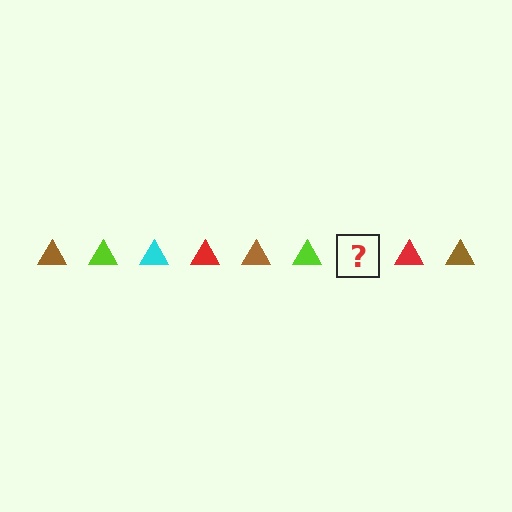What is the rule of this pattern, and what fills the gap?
The rule is that the pattern cycles through brown, lime, cyan, red triangles. The gap should be filled with a cyan triangle.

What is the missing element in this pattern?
The missing element is a cyan triangle.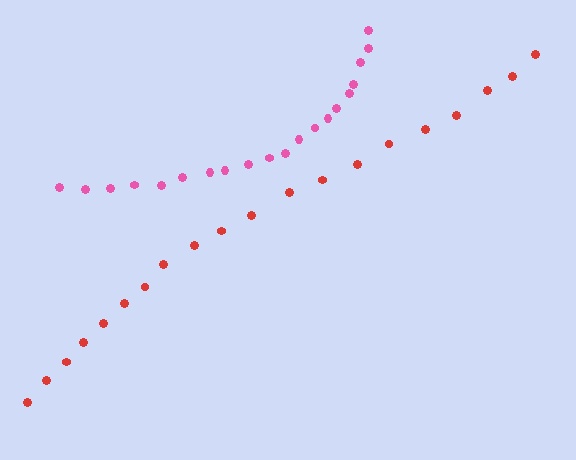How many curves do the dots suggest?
There are 2 distinct paths.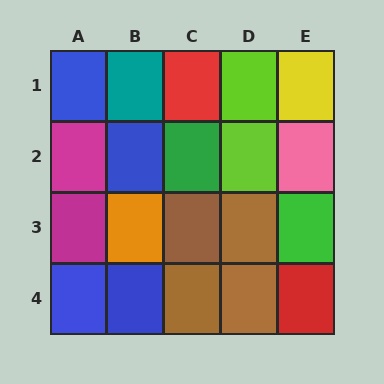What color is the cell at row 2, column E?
Pink.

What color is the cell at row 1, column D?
Lime.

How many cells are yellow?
1 cell is yellow.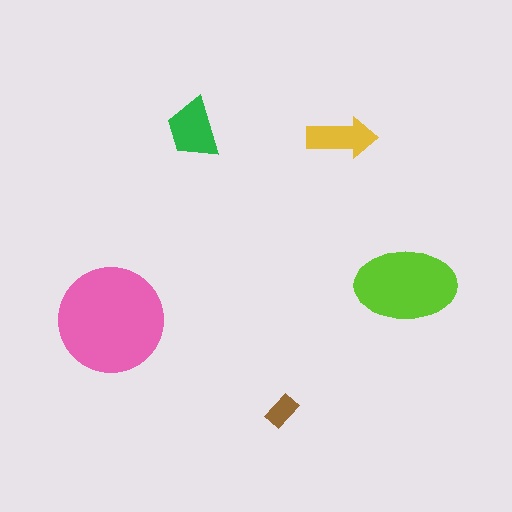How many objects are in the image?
There are 5 objects in the image.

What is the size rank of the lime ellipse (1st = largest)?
2nd.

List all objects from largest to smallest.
The pink circle, the lime ellipse, the green trapezoid, the yellow arrow, the brown rectangle.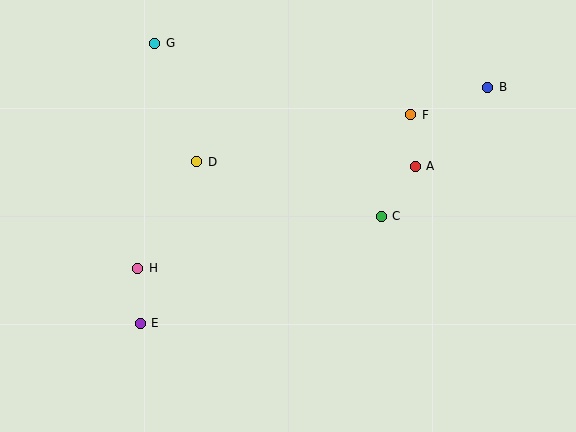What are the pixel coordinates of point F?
Point F is at (411, 115).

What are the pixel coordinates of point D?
Point D is at (197, 162).